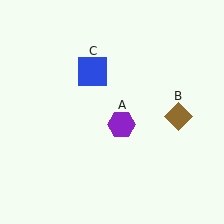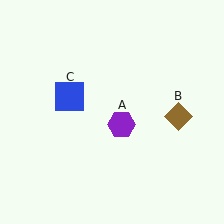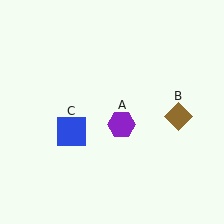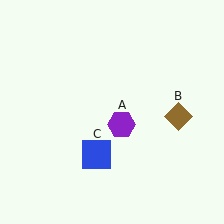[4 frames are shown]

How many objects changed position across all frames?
1 object changed position: blue square (object C).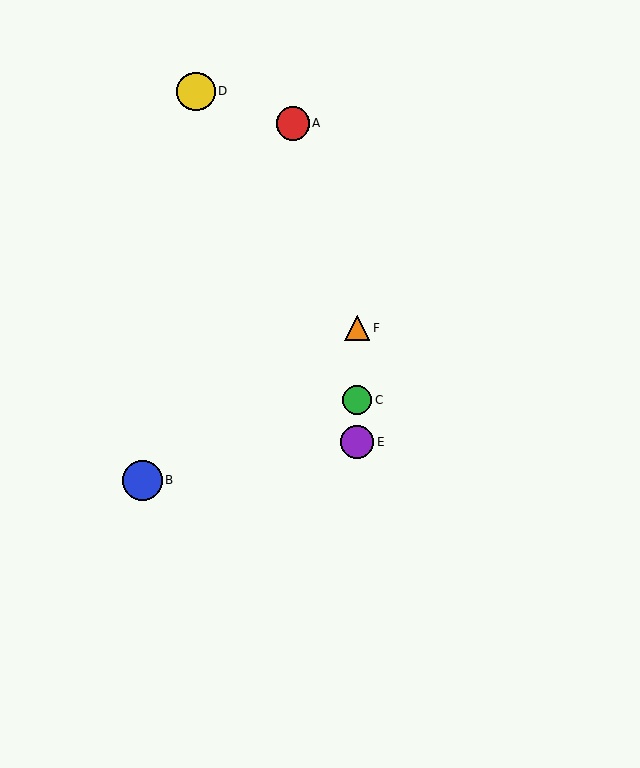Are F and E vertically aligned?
Yes, both are at x≈357.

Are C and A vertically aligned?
No, C is at x≈357 and A is at x≈293.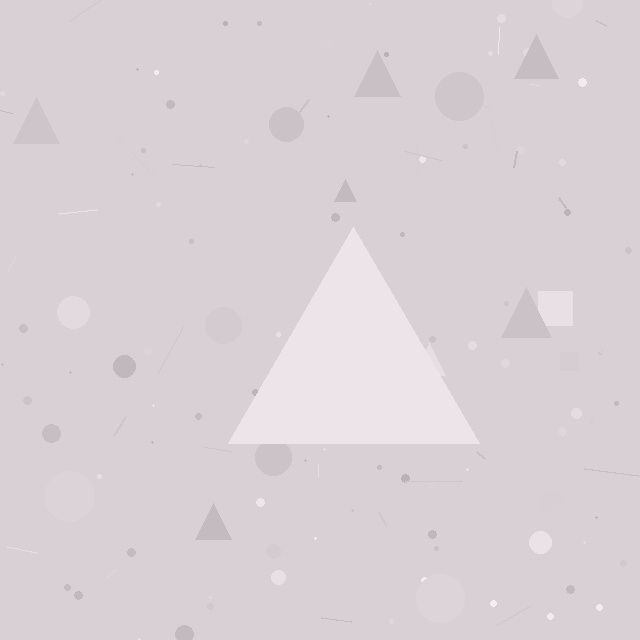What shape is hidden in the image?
A triangle is hidden in the image.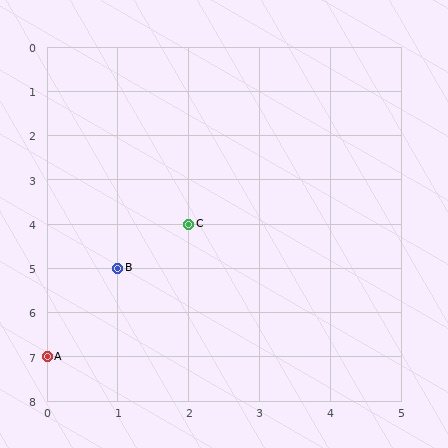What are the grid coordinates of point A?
Point A is at grid coordinates (0, 7).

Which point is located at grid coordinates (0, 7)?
Point A is at (0, 7).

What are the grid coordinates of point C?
Point C is at grid coordinates (2, 4).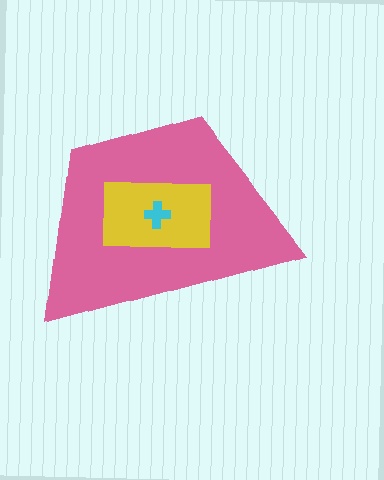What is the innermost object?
The cyan cross.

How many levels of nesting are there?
3.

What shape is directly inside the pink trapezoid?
The yellow rectangle.